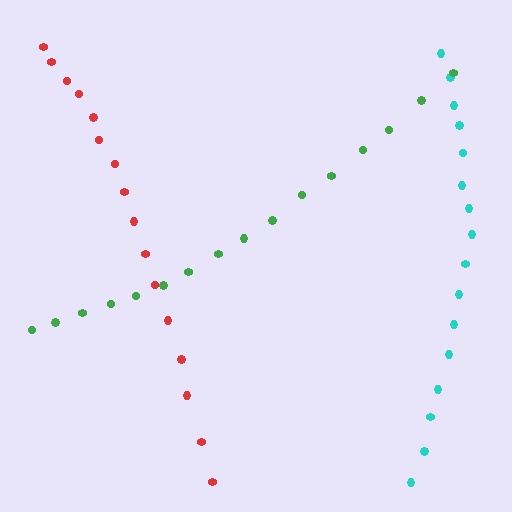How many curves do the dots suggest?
There are 3 distinct paths.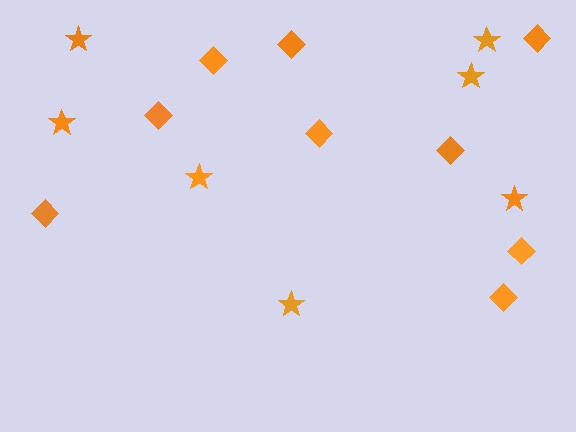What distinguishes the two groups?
There are 2 groups: one group of diamonds (9) and one group of stars (7).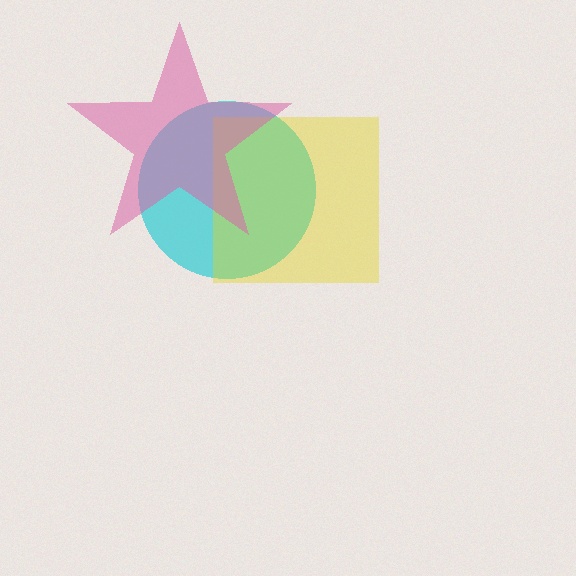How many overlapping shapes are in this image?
There are 3 overlapping shapes in the image.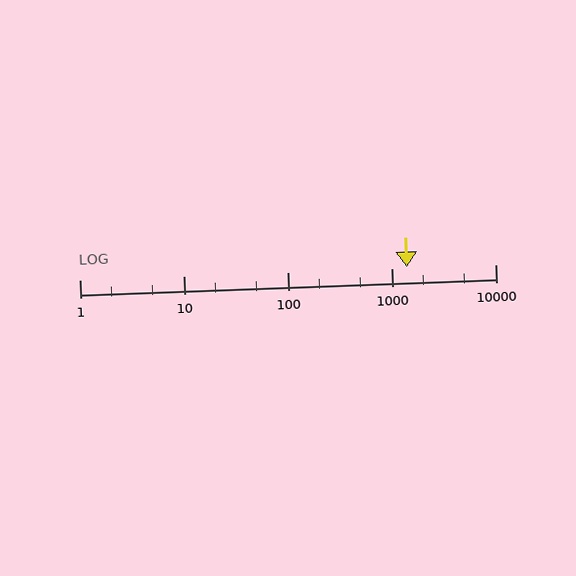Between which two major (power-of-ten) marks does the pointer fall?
The pointer is between 1000 and 10000.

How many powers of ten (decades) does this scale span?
The scale spans 4 decades, from 1 to 10000.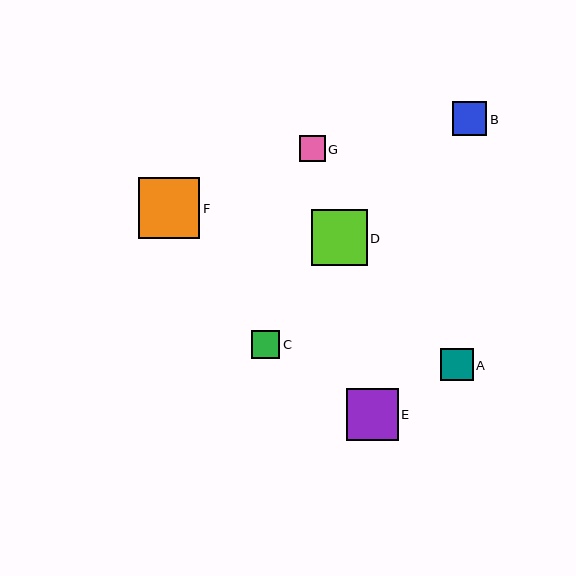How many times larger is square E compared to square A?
Square E is approximately 1.6 times the size of square A.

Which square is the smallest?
Square G is the smallest with a size of approximately 26 pixels.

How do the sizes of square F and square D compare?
Square F and square D are approximately the same size.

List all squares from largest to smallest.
From largest to smallest: F, D, E, B, A, C, G.